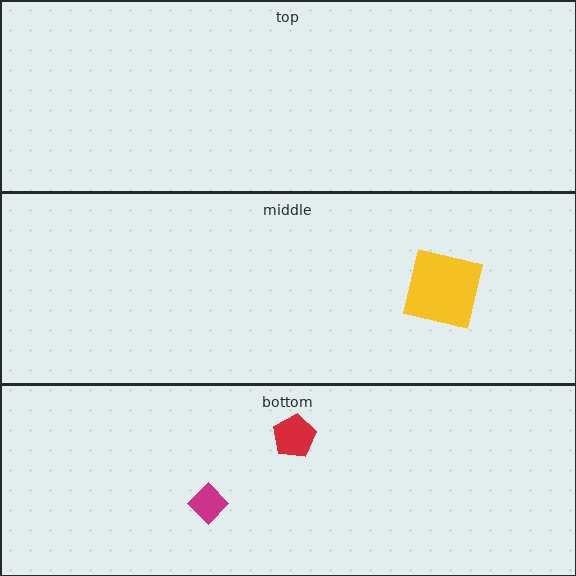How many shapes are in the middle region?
1.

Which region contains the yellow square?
The middle region.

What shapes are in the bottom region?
The magenta diamond, the red pentagon.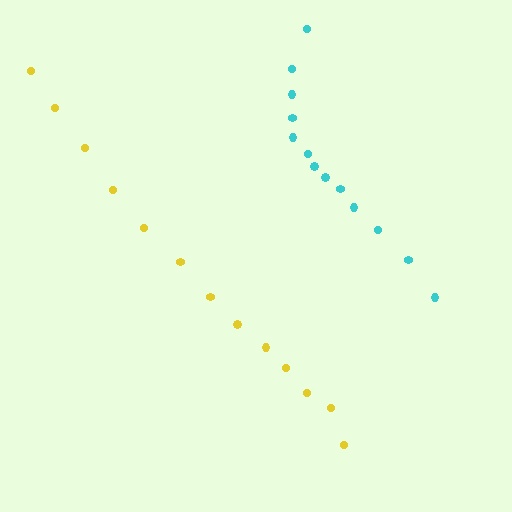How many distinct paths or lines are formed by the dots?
There are 2 distinct paths.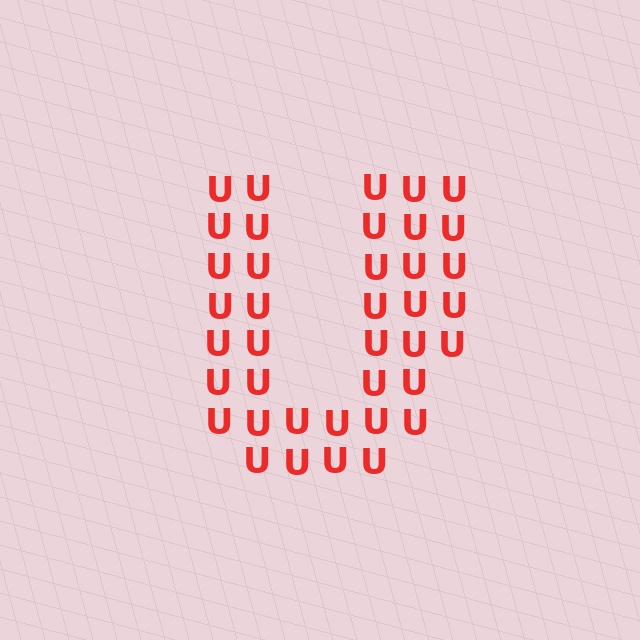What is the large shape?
The large shape is the letter U.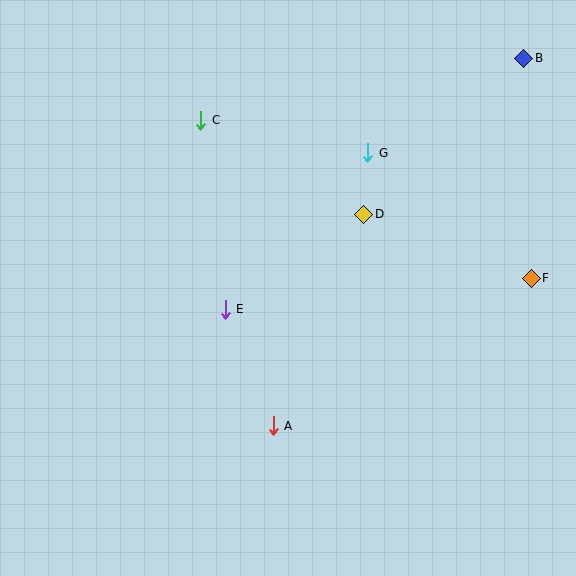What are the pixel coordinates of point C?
Point C is at (201, 120).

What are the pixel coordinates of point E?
Point E is at (225, 309).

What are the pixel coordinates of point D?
Point D is at (364, 214).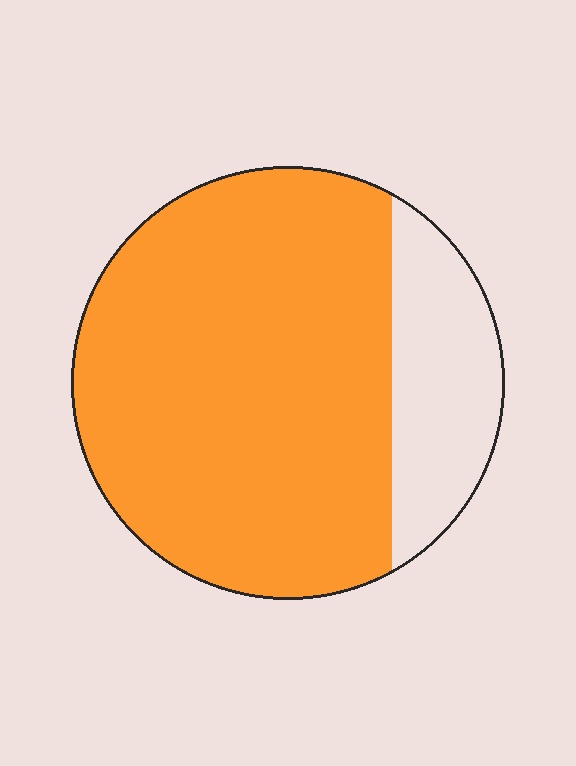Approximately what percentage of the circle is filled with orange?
Approximately 80%.